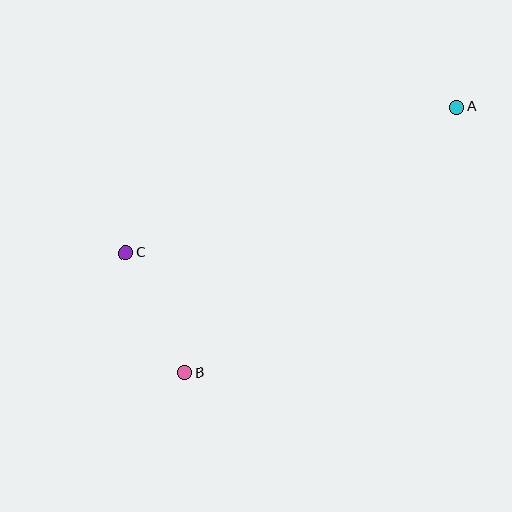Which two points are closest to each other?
Points B and C are closest to each other.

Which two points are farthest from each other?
Points A and B are farthest from each other.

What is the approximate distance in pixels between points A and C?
The distance between A and C is approximately 362 pixels.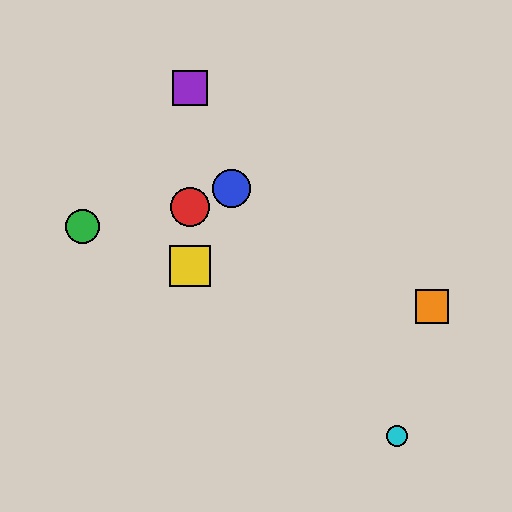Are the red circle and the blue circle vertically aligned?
No, the red circle is at x≈190 and the blue circle is at x≈232.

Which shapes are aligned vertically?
The red circle, the yellow square, the purple square are aligned vertically.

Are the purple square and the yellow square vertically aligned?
Yes, both are at x≈190.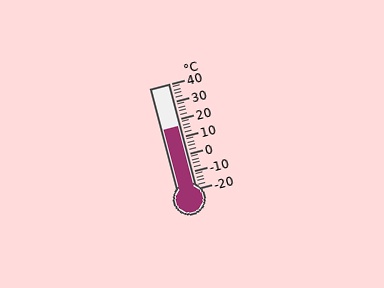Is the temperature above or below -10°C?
The temperature is above -10°C.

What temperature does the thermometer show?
The thermometer shows approximately 16°C.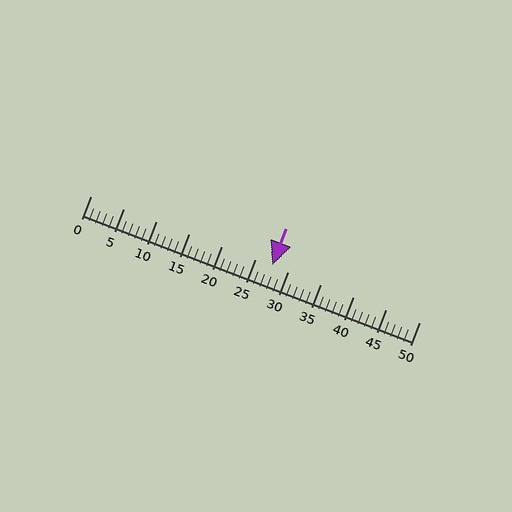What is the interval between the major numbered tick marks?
The major tick marks are spaced 5 units apart.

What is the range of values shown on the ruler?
The ruler shows values from 0 to 50.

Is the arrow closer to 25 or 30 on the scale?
The arrow is closer to 30.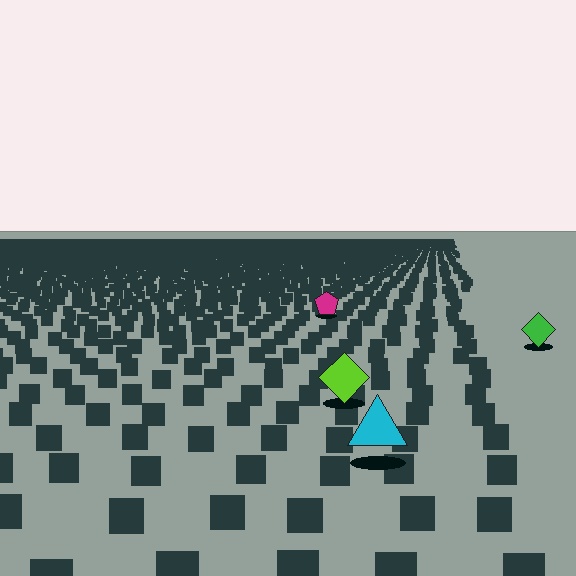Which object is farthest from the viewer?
The magenta pentagon is farthest from the viewer. It appears smaller and the ground texture around it is denser.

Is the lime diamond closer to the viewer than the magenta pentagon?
Yes. The lime diamond is closer — you can tell from the texture gradient: the ground texture is coarser near it.